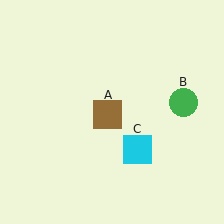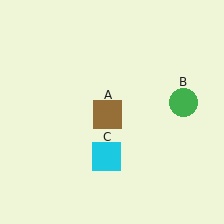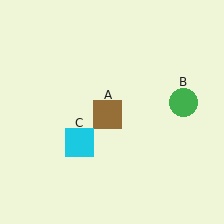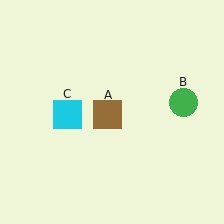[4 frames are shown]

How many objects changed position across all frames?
1 object changed position: cyan square (object C).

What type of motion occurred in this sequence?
The cyan square (object C) rotated clockwise around the center of the scene.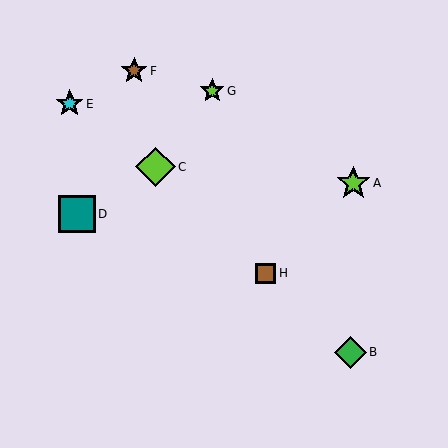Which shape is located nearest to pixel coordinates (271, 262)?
The brown square (labeled H) at (265, 273) is nearest to that location.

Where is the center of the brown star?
The center of the brown star is at (134, 71).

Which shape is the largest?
The lime diamond (labeled C) is the largest.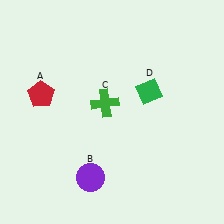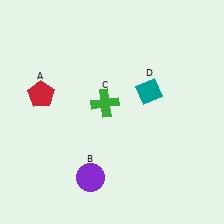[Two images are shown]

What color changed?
The diamond (D) changed from green in Image 1 to teal in Image 2.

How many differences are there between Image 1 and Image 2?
There is 1 difference between the two images.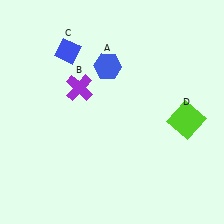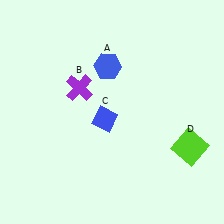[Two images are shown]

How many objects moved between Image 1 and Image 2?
2 objects moved between the two images.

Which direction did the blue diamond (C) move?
The blue diamond (C) moved down.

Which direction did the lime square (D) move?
The lime square (D) moved down.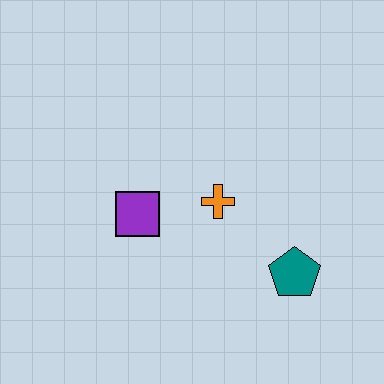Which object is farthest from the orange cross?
The teal pentagon is farthest from the orange cross.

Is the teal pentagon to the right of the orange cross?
Yes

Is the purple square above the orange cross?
No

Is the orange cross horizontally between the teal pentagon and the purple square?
Yes